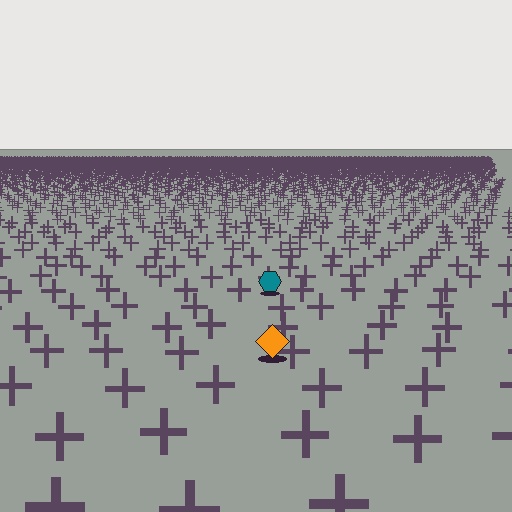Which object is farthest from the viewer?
The teal hexagon is farthest from the viewer. It appears smaller and the ground texture around it is denser.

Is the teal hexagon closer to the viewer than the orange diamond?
No. The orange diamond is closer — you can tell from the texture gradient: the ground texture is coarser near it.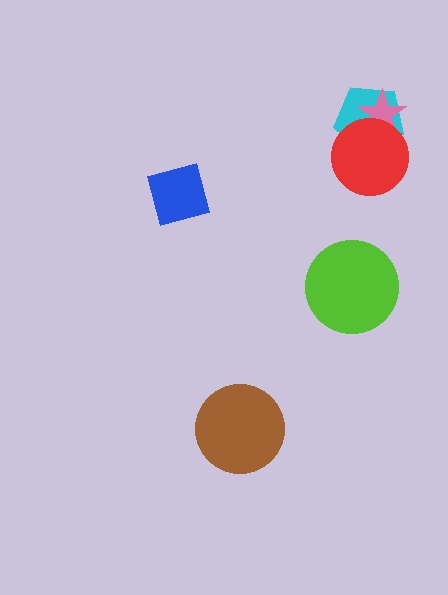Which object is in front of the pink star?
The red circle is in front of the pink star.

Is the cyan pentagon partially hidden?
Yes, it is partially covered by another shape.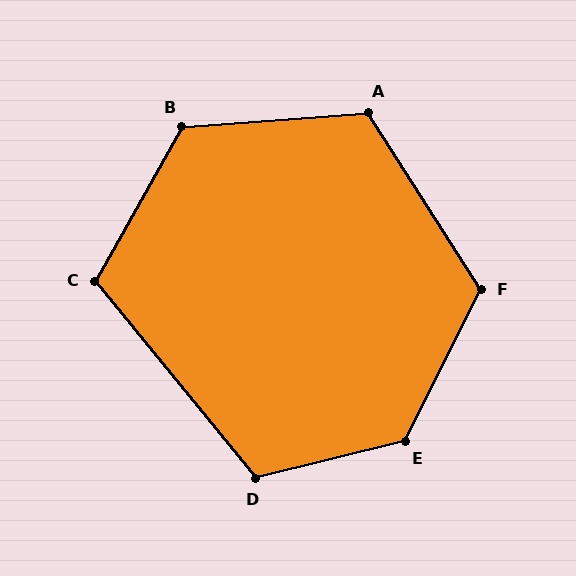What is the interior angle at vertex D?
Approximately 115 degrees (obtuse).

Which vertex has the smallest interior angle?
C, at approximately 112 degrees.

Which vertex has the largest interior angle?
E, at approximately 130 degrees.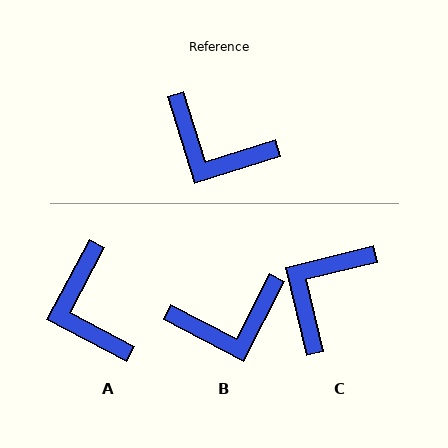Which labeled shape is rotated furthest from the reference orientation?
C, about 94 degrees away.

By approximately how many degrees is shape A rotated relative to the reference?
Approximately 45 degrees clockwise.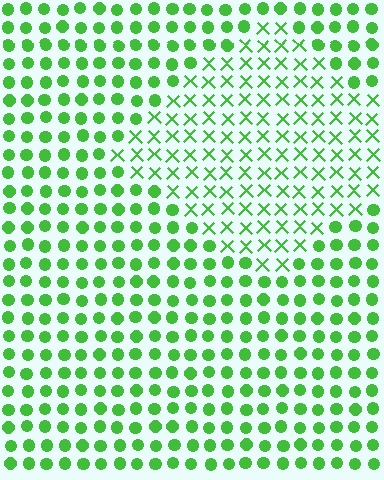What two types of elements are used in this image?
The image uses X marks inside the diamond region and circles outside it.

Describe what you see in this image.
The image is filled with small green elements arranged in a uniform grid. A diamond-shaped region contains X marks, while the surrounding area contains circles. The boundary is defined purely by the change in element shape.